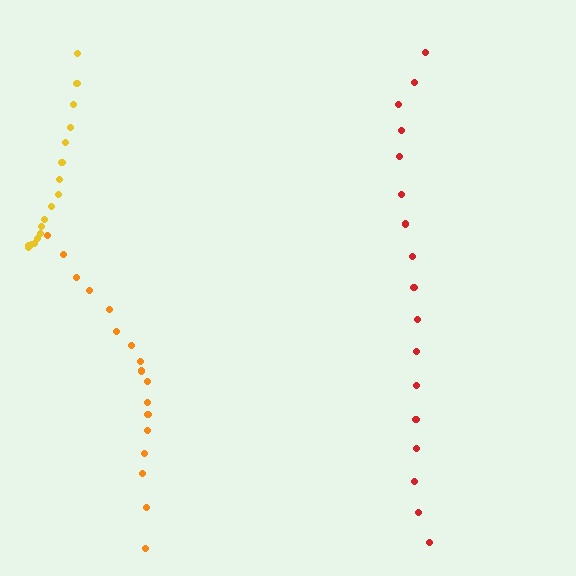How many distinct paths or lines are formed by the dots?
There are 3 distinct paths.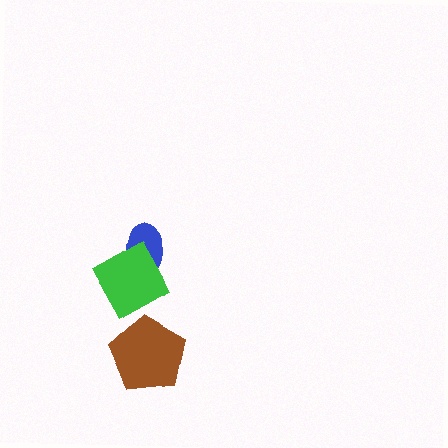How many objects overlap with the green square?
1 object overlaps with the green square.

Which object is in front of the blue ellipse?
The green square is in front of the blue ellipse.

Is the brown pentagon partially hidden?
No, no other shape covers it.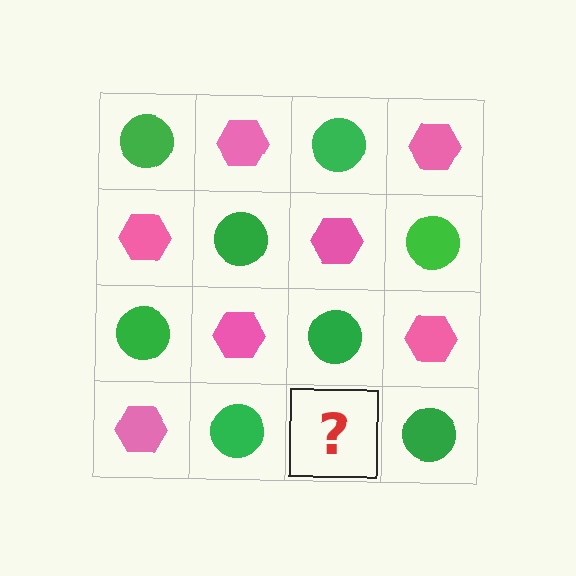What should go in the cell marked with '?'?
The missing cell should contain a pink hexagon.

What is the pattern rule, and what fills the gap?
The rule is that it alternates green circle and pink hexagon in a checkerboard pattern. The gap should be filled with a pink hexagon.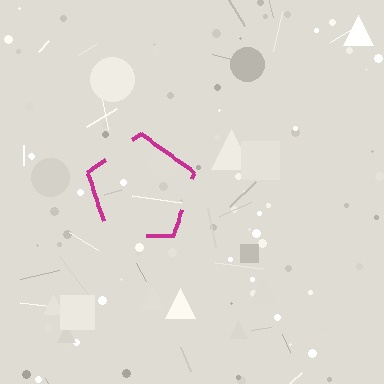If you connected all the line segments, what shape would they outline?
They would outline a pentagon.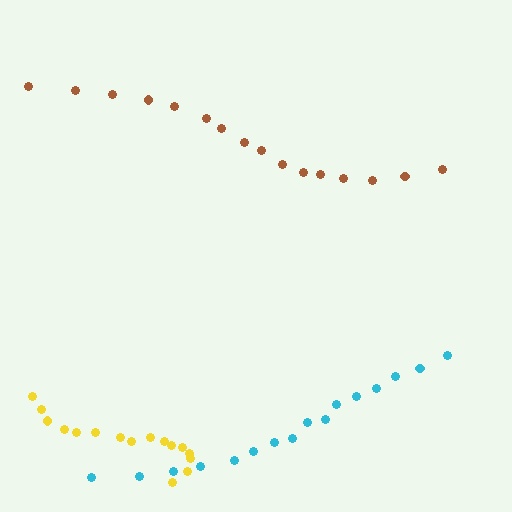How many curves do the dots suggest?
There are 3 distinct paths.